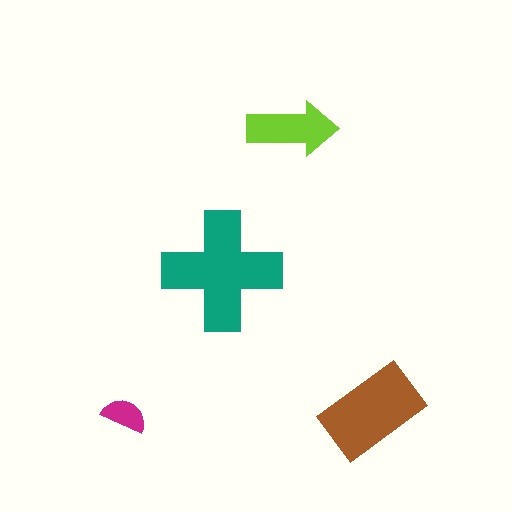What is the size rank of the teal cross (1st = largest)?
1st.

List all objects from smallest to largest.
The magenta semicircle, the lime arrow, the brown rectangle, the teal cross.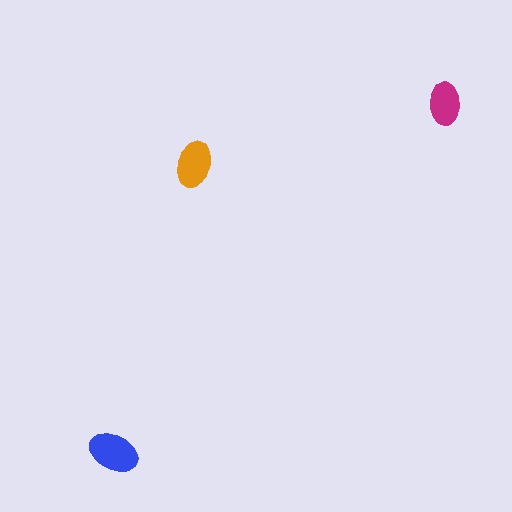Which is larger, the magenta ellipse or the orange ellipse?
The orange one.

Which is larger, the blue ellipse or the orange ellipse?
The blue one.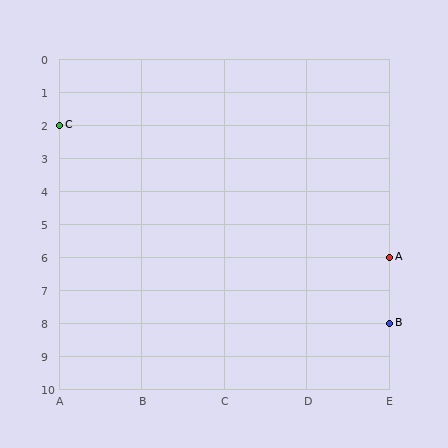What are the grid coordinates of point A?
Point A is at grid coordinates (E, 6).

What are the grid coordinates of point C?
Point C is at grid coordinates (A, 2).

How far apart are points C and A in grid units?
Points C and A are 4 columns and 4 rows apart (about 5.7 grid units diagonally).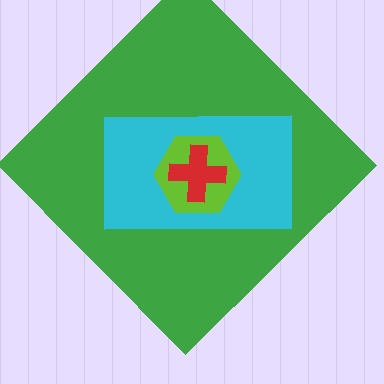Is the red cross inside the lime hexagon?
Yes.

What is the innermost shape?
The red cross.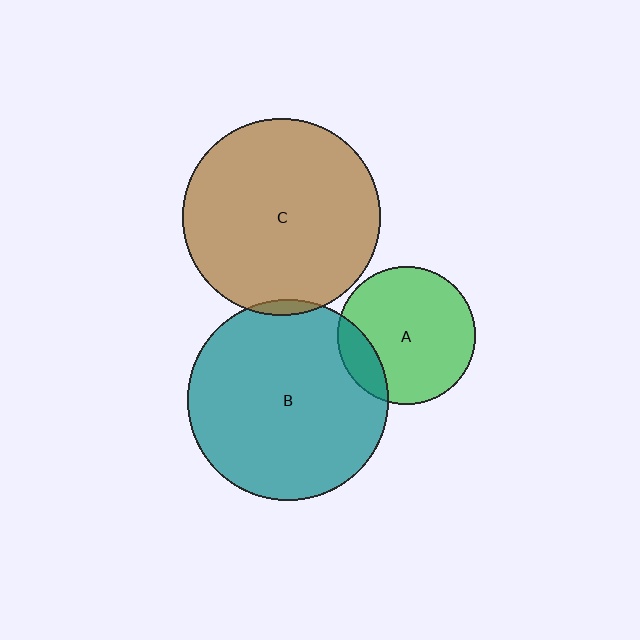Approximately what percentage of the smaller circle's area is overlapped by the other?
Approximately 5%.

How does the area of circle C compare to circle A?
Approximately 2.0 times.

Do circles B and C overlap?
Yes.